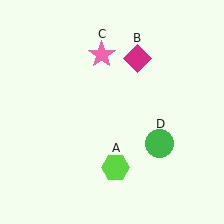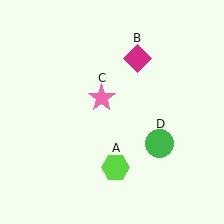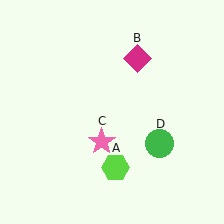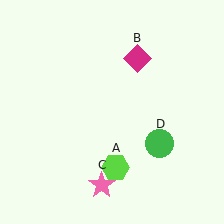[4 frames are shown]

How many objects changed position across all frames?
1 object changed position: pink star (object C).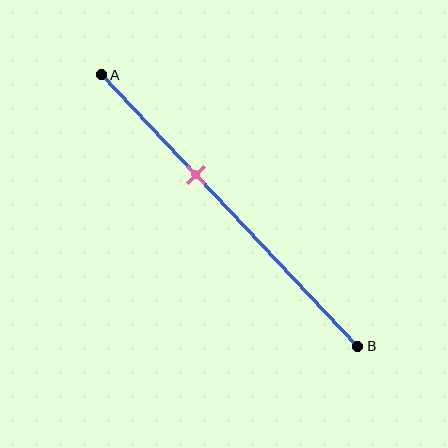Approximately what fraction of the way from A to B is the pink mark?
The pink mark is approximately 35% of the way from A to B.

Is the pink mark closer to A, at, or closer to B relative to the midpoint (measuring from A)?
The pink mark is closer to point A than the midpoint of segment AB.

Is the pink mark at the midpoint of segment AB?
No, the mark is at about 35% from A, not at the 50% midpoint.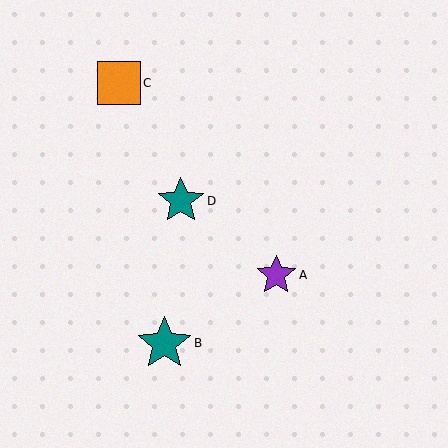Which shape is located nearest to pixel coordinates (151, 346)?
The teal star (labeled B) at (164, 344) is nearest to that location.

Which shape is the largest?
The teal star (labeled B) is the largest.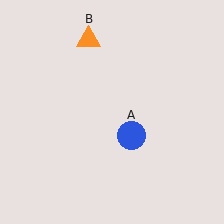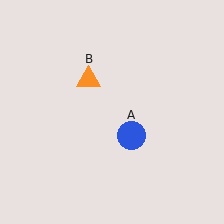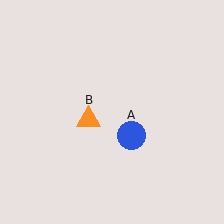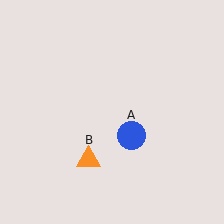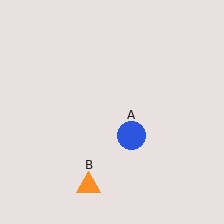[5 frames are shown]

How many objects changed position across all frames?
1 object changed position: orange triangle (object B).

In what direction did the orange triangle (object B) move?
The orange triangle (object B) moved down.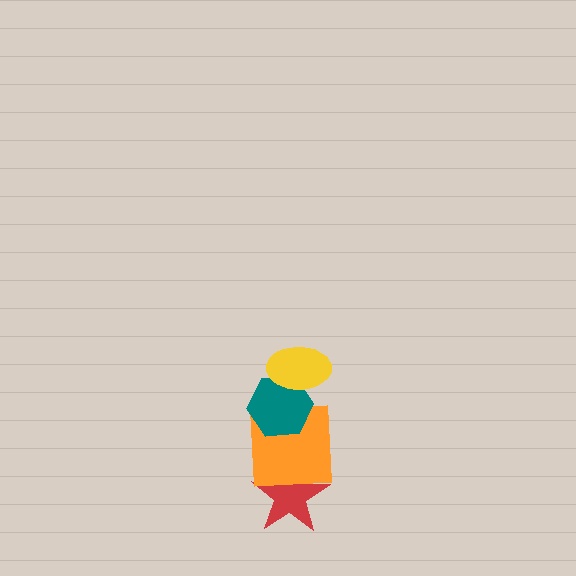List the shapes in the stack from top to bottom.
From top to bottom: the yellow ellipse, the teal hexagon, the orange square, the red star.